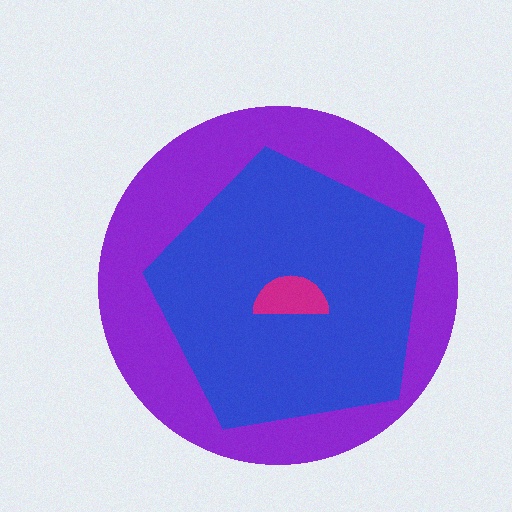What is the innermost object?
The magenta semicircle.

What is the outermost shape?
The purple circle.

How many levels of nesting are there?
3.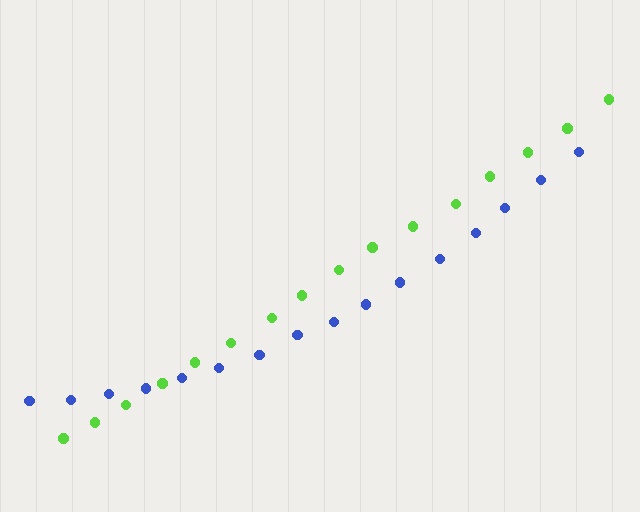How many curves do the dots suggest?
There are 2 distinct paths.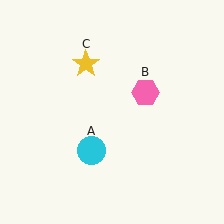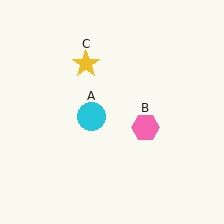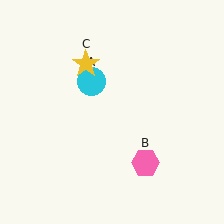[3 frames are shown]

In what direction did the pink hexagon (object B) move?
The pink hexagon (object B) moved down.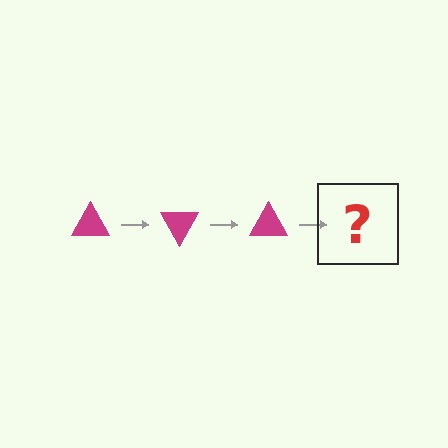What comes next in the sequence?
The next element should be a magenta triangle rotated 180 degrees.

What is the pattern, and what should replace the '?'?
The pattern is that the triangle rotates 60 degrees each step. The '?' should be a magenta triangle rotated 180 degrees.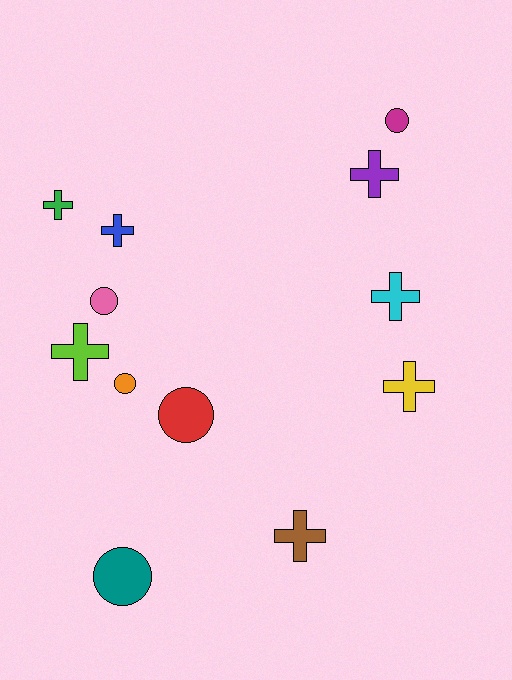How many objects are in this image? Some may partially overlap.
There are 12 objects.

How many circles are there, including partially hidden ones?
There are 5 circles.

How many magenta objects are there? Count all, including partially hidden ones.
There is 1 magenta object.